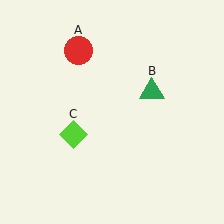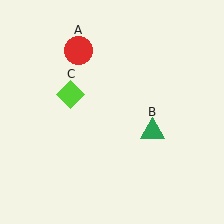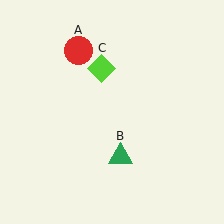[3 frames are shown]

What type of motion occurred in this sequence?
The green triangle (object B), lime diamond (object C) rotated clockwise around the center of the scene.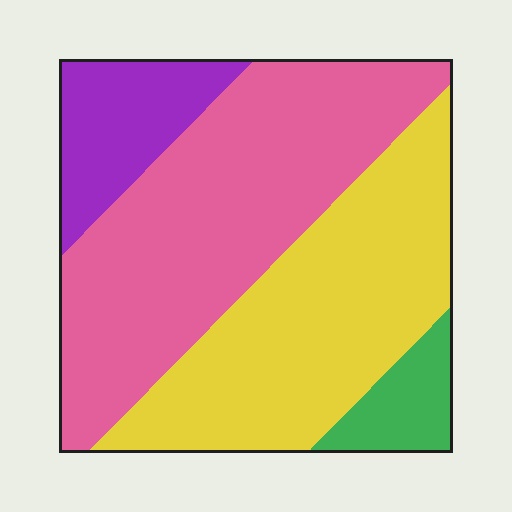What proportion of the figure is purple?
Purple covers roughly 15% of the figure.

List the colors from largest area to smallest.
From largest to smallest: pink, yellow, purple, green.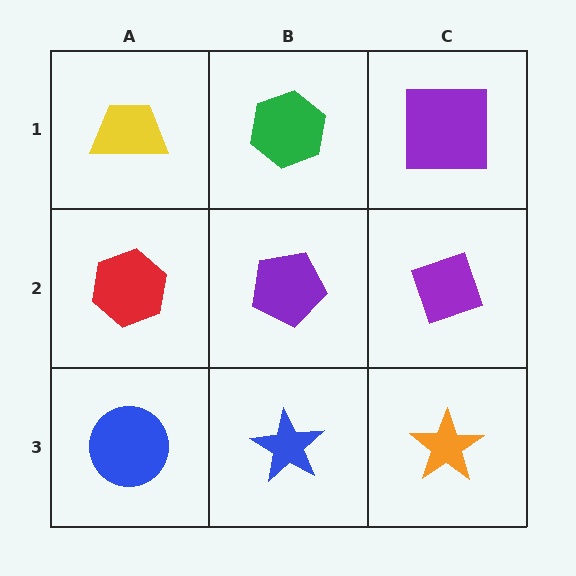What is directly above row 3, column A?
A red hexagon.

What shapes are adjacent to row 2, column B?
A green hexagon (row 1, column B), a blue star (row 3, column B), a red hexagon (row 2, column A), a purple diamond (row 2, column C).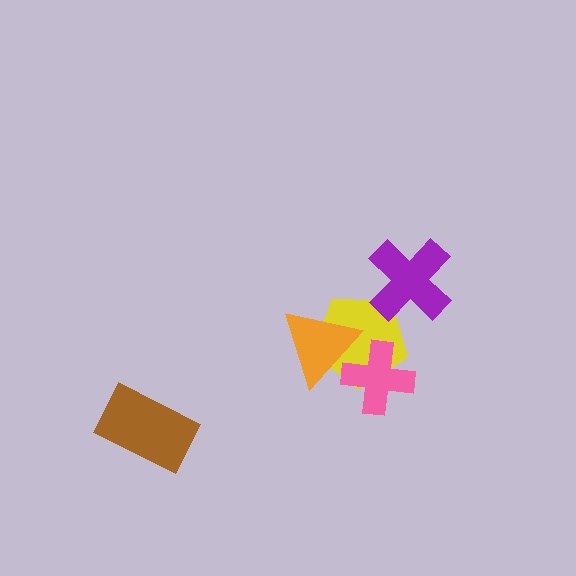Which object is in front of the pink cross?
The orange triangle is in front of the pink cross.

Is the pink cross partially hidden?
Yes, it is partially covered by another shape.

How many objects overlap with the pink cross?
2 objects overlap with the pink cross.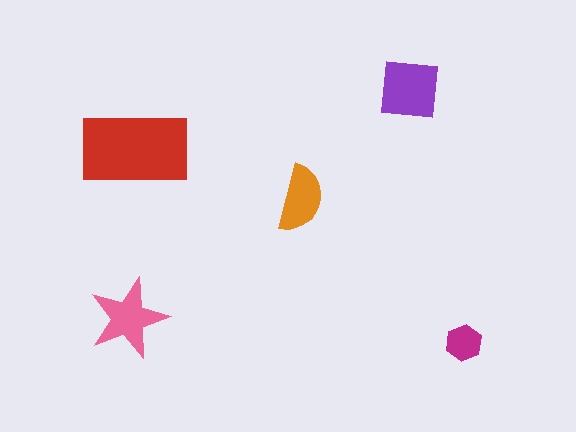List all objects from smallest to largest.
The magenta hexagon, the orange semicircle, the pink star, the purple square, the red rectangle.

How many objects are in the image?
There are 5 objects in the image.